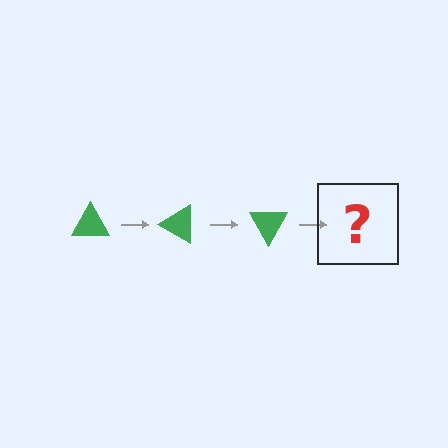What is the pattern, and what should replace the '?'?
The pattern is that the triangle rotates 30 degrees each step. The '?' should be a green triangle rotated 90 degrees.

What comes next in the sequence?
The next element should be a green triangle rotated 90 degrees.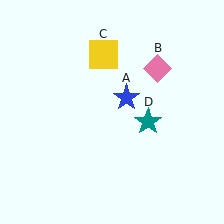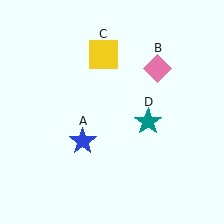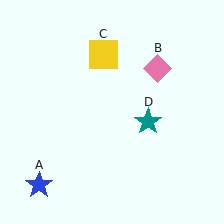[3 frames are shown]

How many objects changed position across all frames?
1 object changed position: blue star (object A).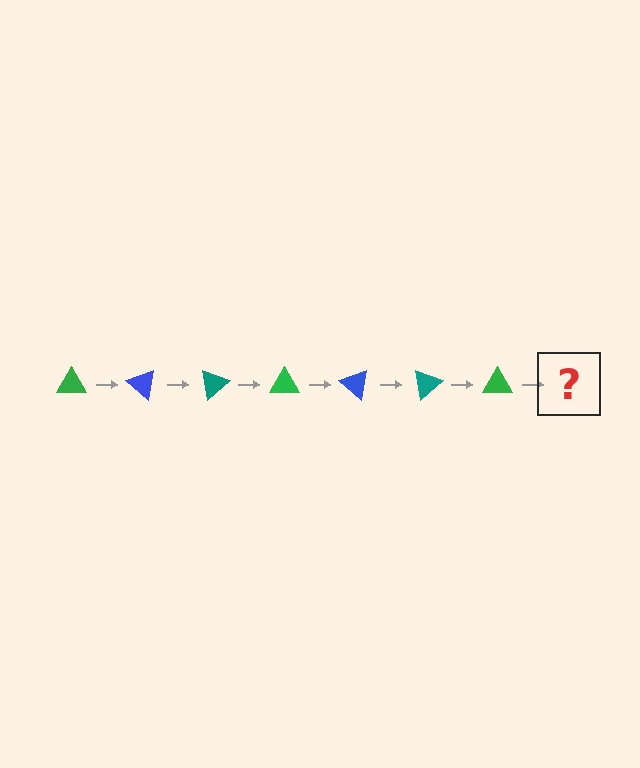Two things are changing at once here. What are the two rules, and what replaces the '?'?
The two rules are that it rotates 40 degrees each step and the color cycles through green, blue, and teal. The '?' should be a blue triangle, rotated 280 degrees from the start.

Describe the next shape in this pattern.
It should be a blue triangle, rotated 280 degrees from the start.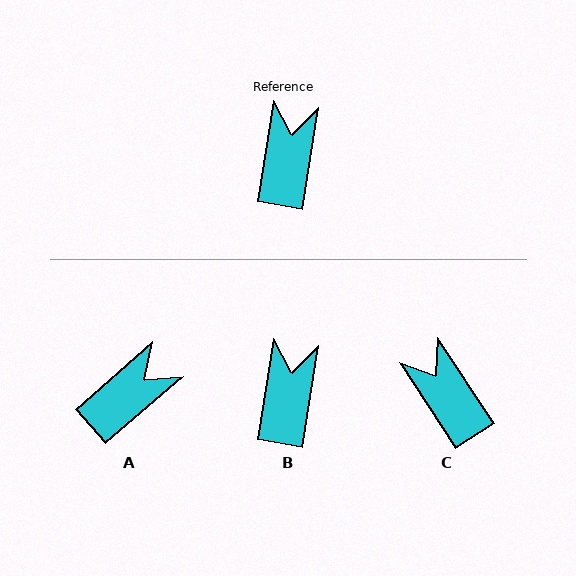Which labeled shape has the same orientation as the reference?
B.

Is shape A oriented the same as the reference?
No, it is off by about 40 degrees.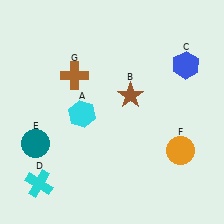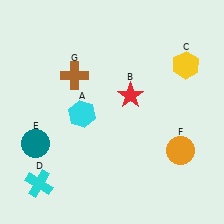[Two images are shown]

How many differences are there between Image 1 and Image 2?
There are 2 differences between the two images.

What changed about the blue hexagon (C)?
In Image 1, C is blue. In Image 2, it changed to yellow.